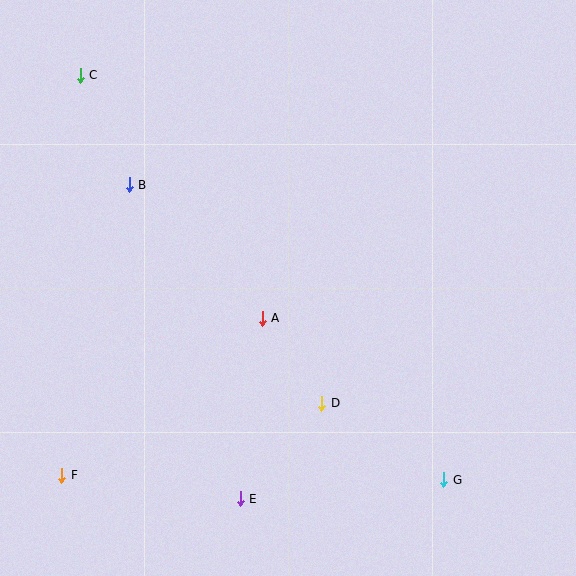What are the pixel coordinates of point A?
Point A is at (262, 318).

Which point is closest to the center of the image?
Point A at (262, 318) is closest to the center.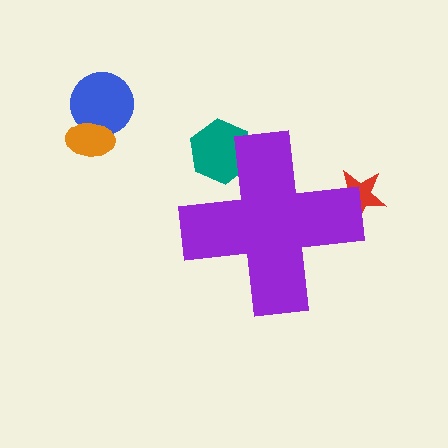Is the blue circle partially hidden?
No, the blue circle is fully visible.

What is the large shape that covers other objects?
A purple cross.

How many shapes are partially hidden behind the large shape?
2 shapes are partially hidden.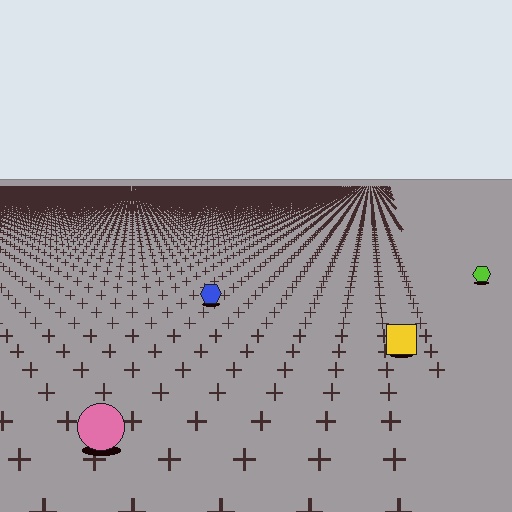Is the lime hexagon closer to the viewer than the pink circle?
No. The pink circle is closer — you can tell from the texture gradient: the ground texture is coarser near it.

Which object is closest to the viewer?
The pink circle is closest. The texture marks near it are larger and more spread out.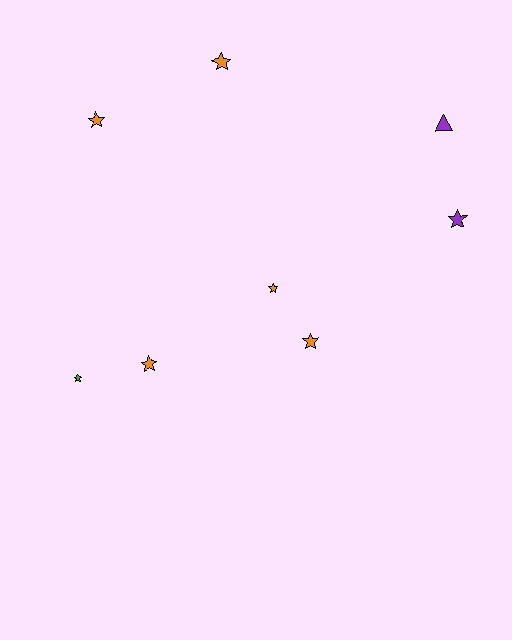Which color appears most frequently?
Orange, with 5 objects.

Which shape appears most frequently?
Star, with 7 objects.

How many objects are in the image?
There are 8 objects.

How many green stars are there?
There is 1 green star.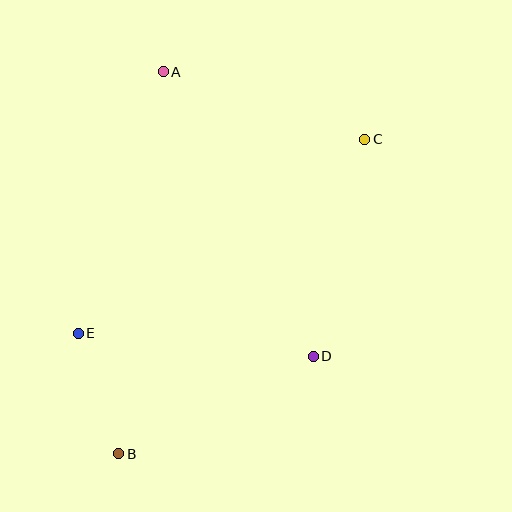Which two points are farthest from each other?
Points B and C are farthest from each other.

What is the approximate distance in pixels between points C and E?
The distance between C and E is approximately 346 pixels.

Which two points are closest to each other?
Points B and E are closest to each other.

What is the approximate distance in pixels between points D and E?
The distance between D and E is approximately 236 pixels.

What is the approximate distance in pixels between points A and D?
The distance between A and D is approximately 322 pixels.